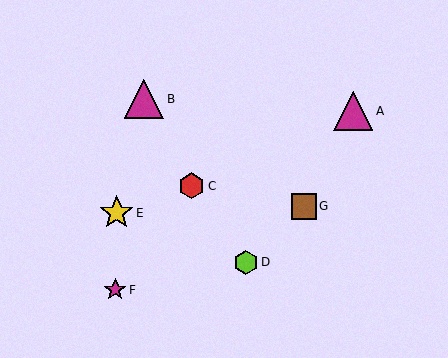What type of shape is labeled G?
Shape G is a brown square.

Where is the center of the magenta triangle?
The center of the magenta triangle is at (144, 99).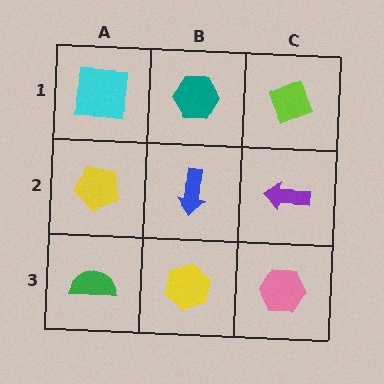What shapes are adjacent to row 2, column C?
A lime diamond (row 1, column C), a pink hexagon (row 3, column C), a blue arrow (row 2, column B).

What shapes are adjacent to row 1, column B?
A blue arrow (row 2, column B), a cyan square (row 1, column A), a lime diamond (row 1, column C).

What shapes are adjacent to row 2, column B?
A teal hexagon (row 1, column B), a yellow hexagon (row 3, column B), a yellow pentagon (row 2, column A), a purple arrow (row 2, column C).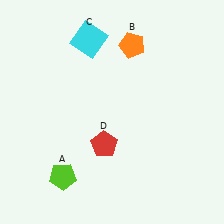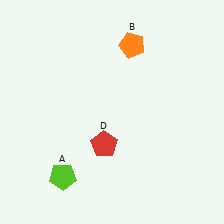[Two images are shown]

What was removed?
The cyan square (C) was removed in Image 2.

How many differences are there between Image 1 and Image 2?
There is 1 difference between the two images.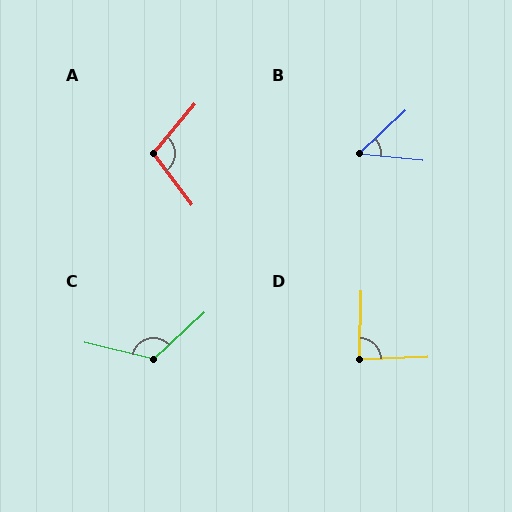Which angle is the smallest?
B, at approximately 49 degrees.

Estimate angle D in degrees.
Approximately 87 degrees.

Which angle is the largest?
C, at approximately 124 degrees.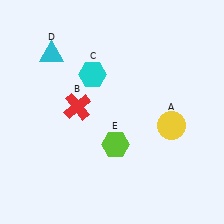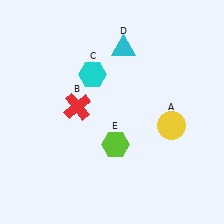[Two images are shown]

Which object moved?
The cyan triangle (D) moved right.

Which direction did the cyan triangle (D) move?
The cyan triangle (D) moved right.